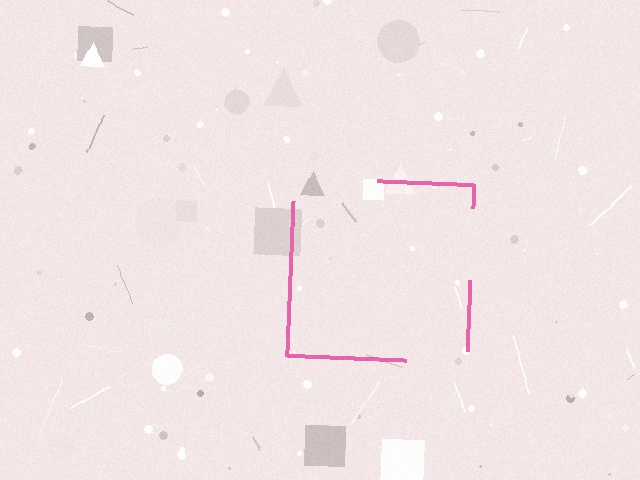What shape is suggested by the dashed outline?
The dashed outline suggests a square.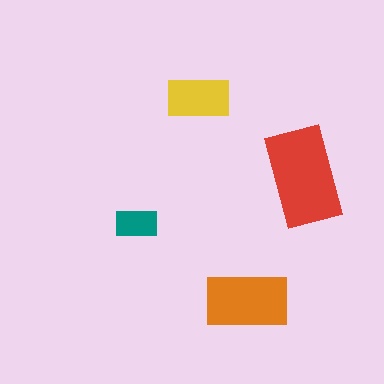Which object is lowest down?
The orange rectangle is bottommost.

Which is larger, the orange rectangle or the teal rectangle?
The orange one.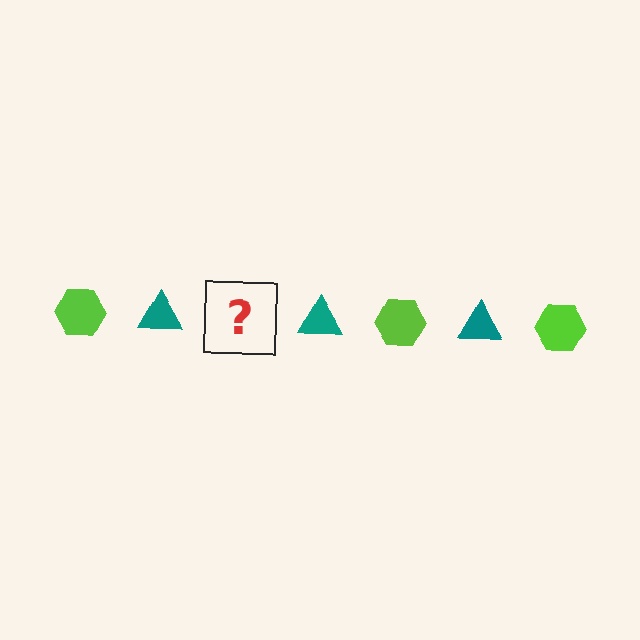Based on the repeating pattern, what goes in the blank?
The blank should be a lime hexagon.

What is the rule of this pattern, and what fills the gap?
The rule is that the pattern alternates between lime hexagon and teal triangle. The gap should be filled with a lime hexagon.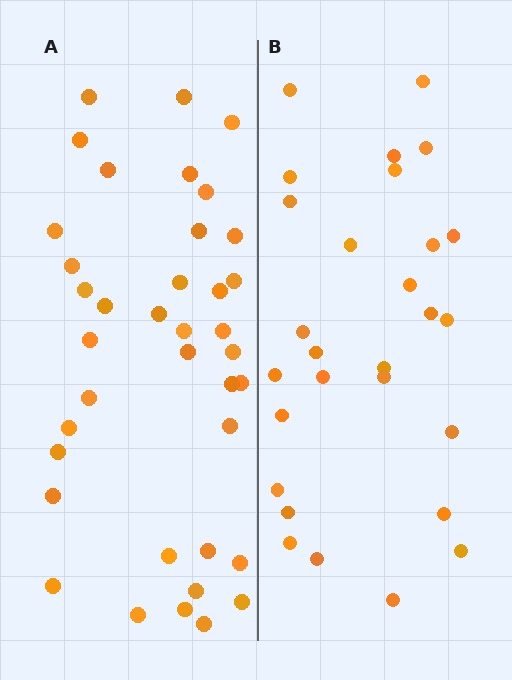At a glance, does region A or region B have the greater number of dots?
Region A (the left region) has more dots.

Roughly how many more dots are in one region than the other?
Region A has roughly 10 or so more dots than region B.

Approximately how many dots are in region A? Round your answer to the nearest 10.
About 40 dots. (The exact count is 38, which rounds to 40.)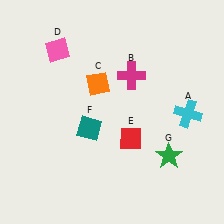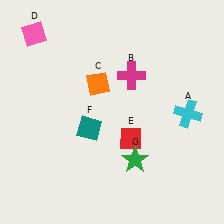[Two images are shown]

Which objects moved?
The objects that moved are: the pink diamond (D), the green star (G).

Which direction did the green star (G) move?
The green star (G) moved left.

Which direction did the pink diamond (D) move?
The pink diamond (D) moved left.